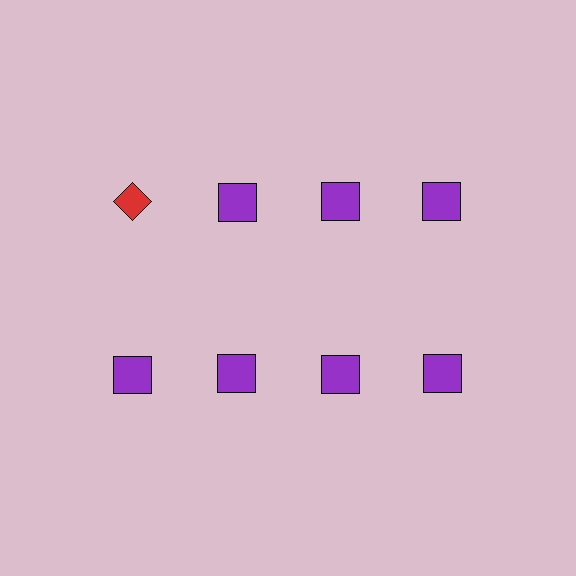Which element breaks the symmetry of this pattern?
The red diamond in the top row, leftmost column breaks the symmetry. All other shapes are purple squares.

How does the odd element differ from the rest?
It differs in both color (red instead of purple) and shape (diamond instead of square).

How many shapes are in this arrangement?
There are 8 shapes arranged in a grid pattern.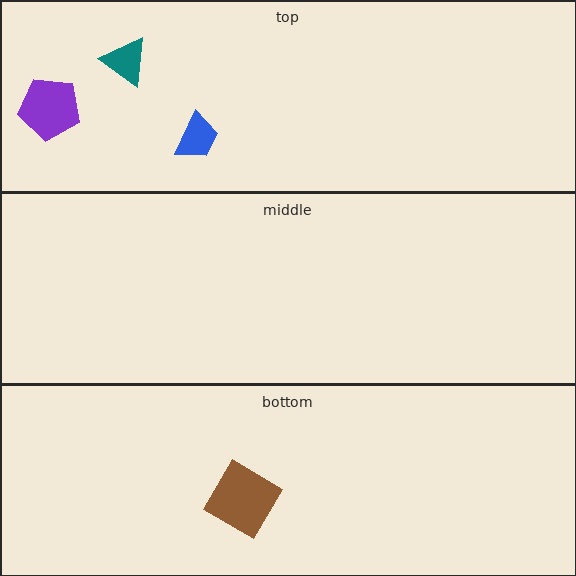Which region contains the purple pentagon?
The top region.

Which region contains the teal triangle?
The top region.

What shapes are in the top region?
The purple pentagon, the teal triangle, the blue trapezoid.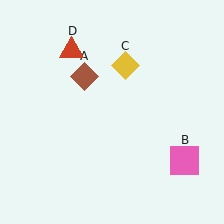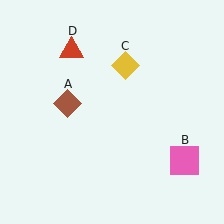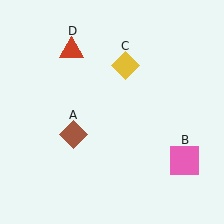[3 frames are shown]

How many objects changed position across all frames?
1 object changed position: brown diamond (object A).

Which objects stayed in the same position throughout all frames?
Pink square (object B) and yellow diamond (object C) and red triangle (object D) remained stationary.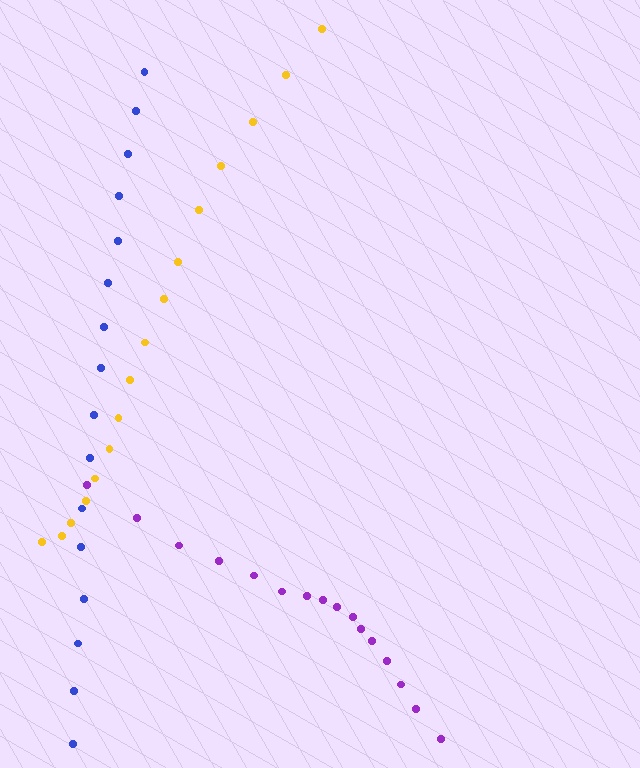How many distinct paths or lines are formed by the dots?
There are 3 distinct paths.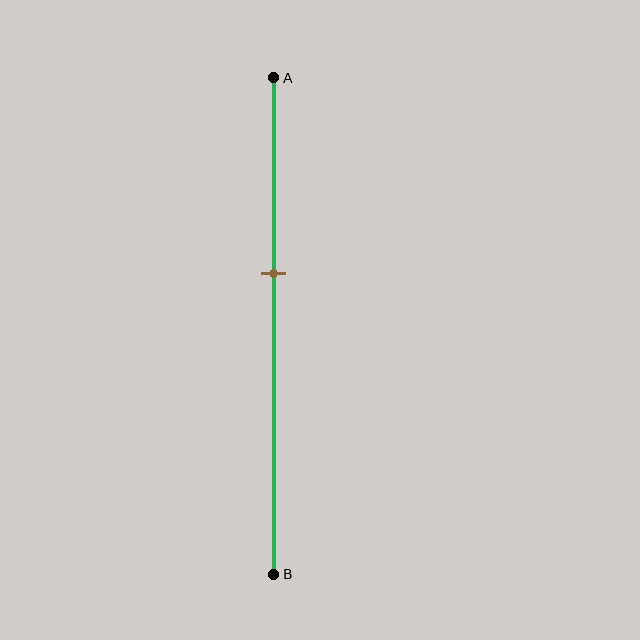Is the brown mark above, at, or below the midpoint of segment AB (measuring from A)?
The brown mark is above the midpoint of segment AB.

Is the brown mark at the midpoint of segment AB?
No, the mark is at about 40% from A, not at the 50% midpoint.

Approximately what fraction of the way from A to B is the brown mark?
The brown mark is approximately 40% of the way from A to B.